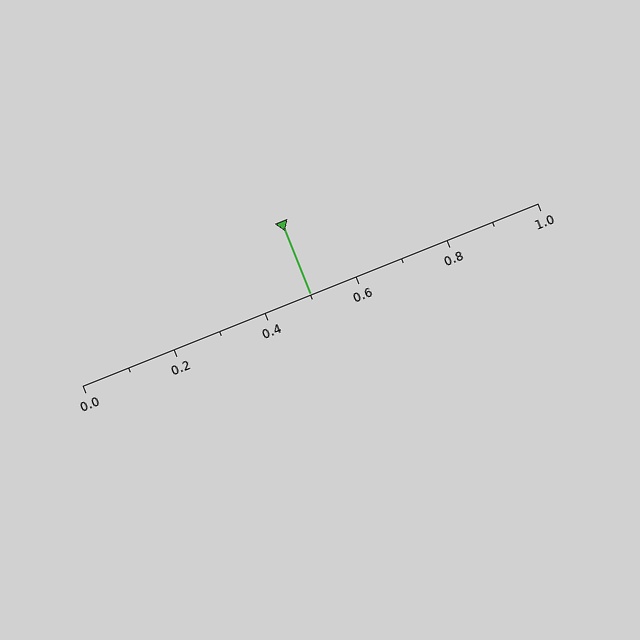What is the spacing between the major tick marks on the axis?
The major ticks are spaced 0.2 apart.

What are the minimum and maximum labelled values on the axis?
The axis runs from 0.0 to 1.0.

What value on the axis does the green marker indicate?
The marker indicates approximately 0.5.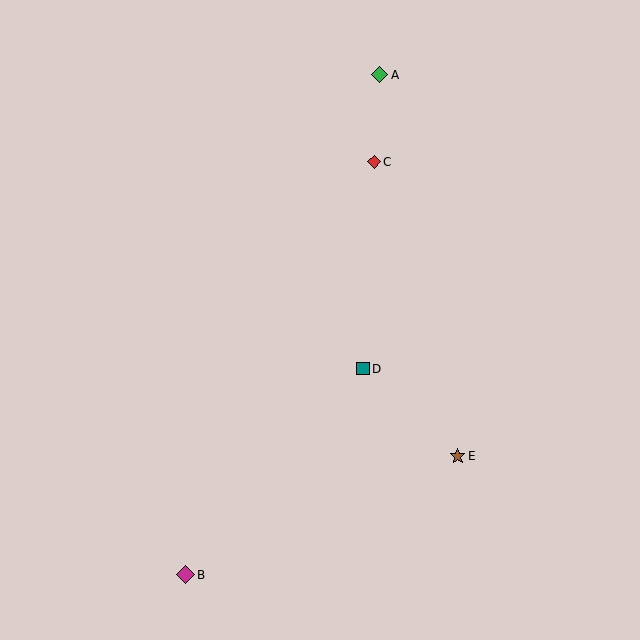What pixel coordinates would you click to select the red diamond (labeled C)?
Click at (374, 162) to select the red diamond C.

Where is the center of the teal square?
The center of the teal square is at (363, 369).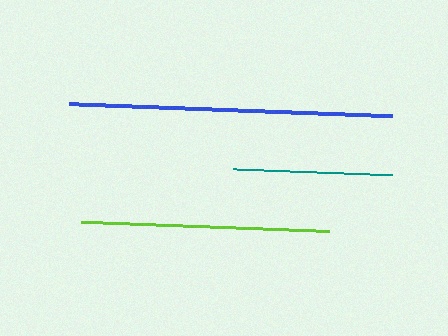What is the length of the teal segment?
The teal segment is approximately 159 pixels long.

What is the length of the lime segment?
The lime segment is approximately 248 pixels long.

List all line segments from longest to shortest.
From longest to shortest: blue, lime, teal.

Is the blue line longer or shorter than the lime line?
The blue line is longer than the lime line.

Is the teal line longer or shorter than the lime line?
The lime line is longer than the teal line.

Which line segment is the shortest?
The teal line is the shortest at approximately 159 pixels.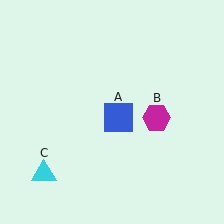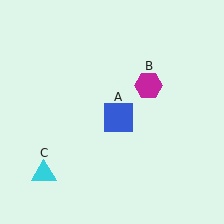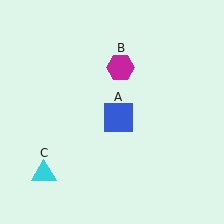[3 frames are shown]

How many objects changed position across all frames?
1 object changed position: magenta hexagon (object B).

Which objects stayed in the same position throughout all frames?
Blue square (object A) and cyan triangle (object C) remained stationary.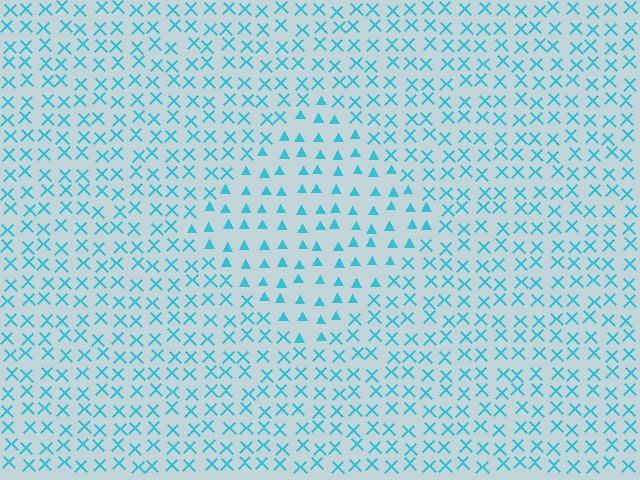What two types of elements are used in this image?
The image uses triangles inside the diamond region and X marks outside it.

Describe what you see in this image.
The image is filled with small cyan elements arranged in a uniform grid. A diamond-shaped region contains triangles, while the surrounding area contains X marks. The boundary is defined purely by the change in element shape.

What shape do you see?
I see a diamond.